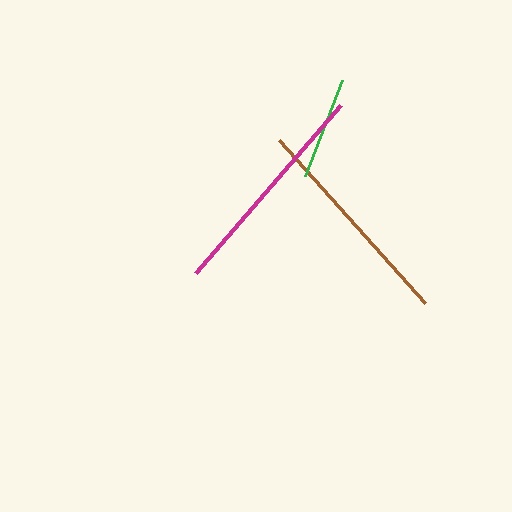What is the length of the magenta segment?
The magenta segment is approximately 222 pixels long.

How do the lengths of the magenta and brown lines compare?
The magenta and brown lines are approximately the same length.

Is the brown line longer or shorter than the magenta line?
The magenta line is longer than the brown line.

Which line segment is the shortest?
The green line is the shortest at approximately 103 pixels.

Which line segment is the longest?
The magenta line is the longest at approximately 222 pixels.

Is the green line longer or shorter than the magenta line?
The magenta line is longer than the green line.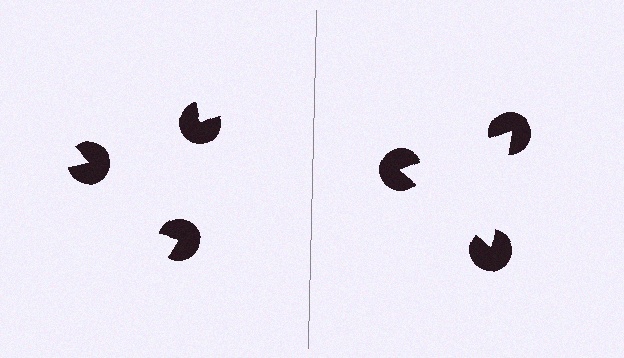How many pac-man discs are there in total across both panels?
6 — 3 on each side.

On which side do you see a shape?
An illusory triangle appears on the right side. On the left side the wedge cuts are rotated, so no coherent shape forms.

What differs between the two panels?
The pac-man discs are positioned identically on both sides; only the wedge orientations differ. On the right they align to a triangle; on the left they are misaligned.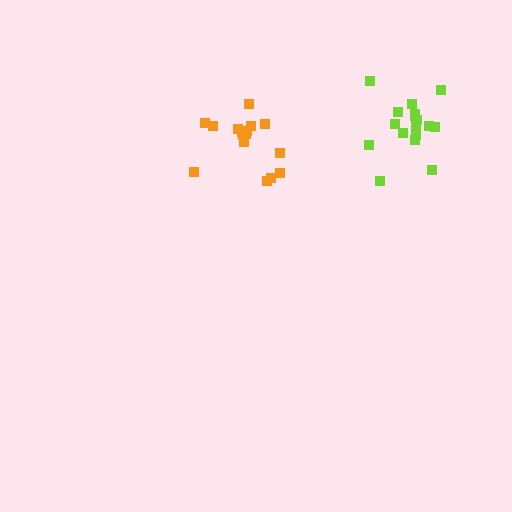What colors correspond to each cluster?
The clusters are colored: orange, lime.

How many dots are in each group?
Group 1: 17 dots, Group 2: 17 dots (34 total).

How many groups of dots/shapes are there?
There are 2 groups.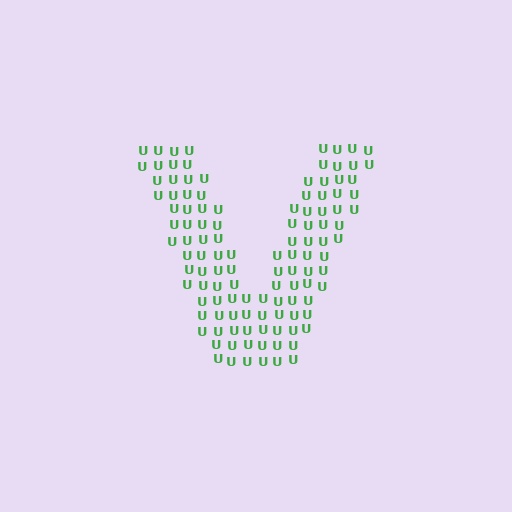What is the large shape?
The large shape is the letter V.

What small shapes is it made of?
It is made of small letter U's.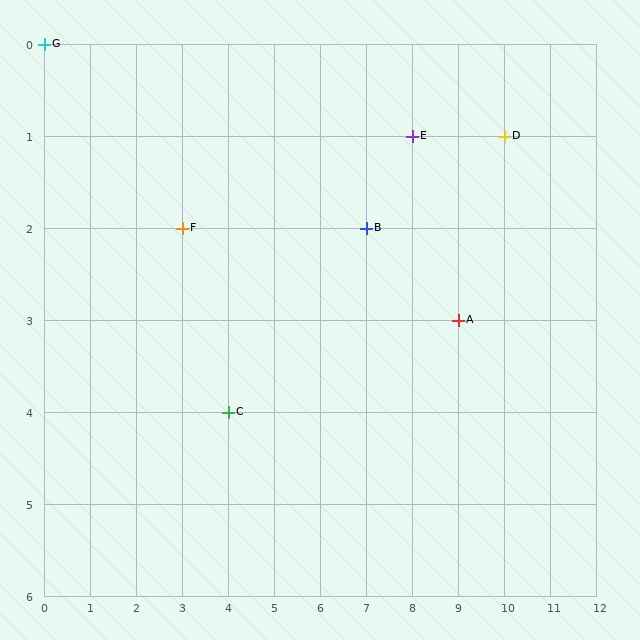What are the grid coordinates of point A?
Point A is at grid coordinates (9, 3).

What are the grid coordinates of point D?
Point D is at grid coordinates (10, 1).